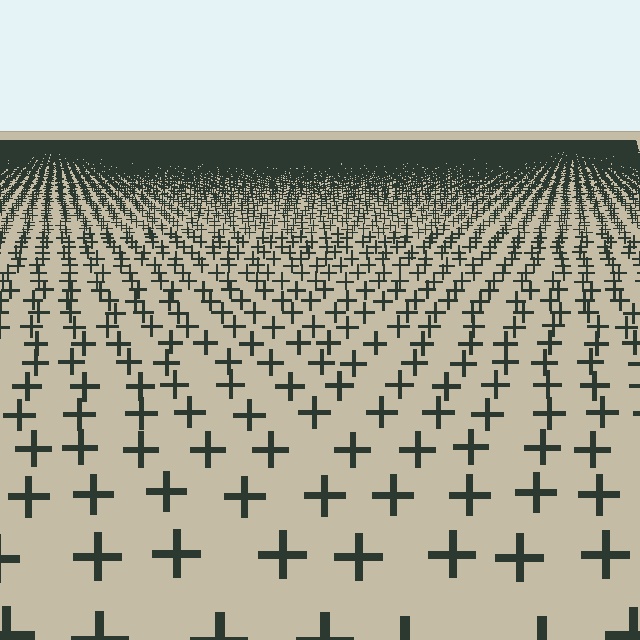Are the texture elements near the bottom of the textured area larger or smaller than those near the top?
Larger. Near the bottom, elements are closer to the viewer and appear at a bigger on-screen size.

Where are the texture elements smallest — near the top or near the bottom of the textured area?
Near the top.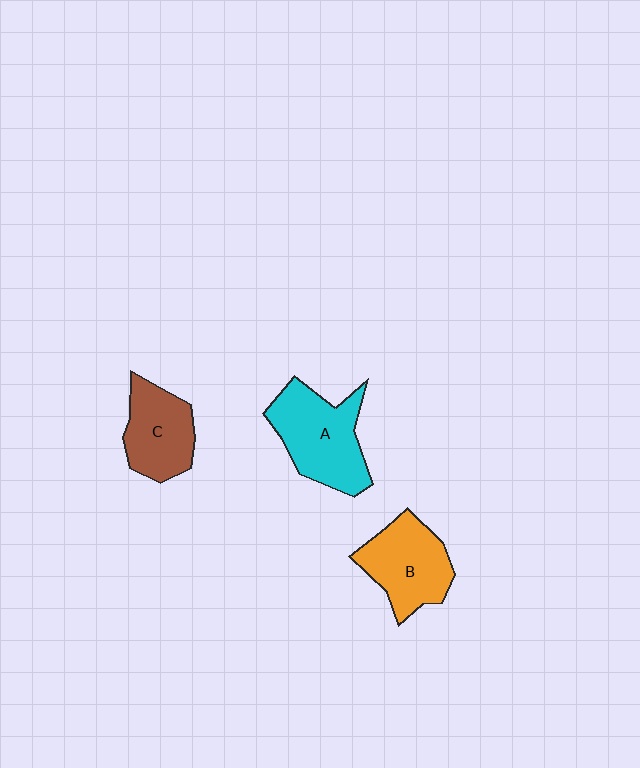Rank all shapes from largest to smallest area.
From largest to smallest: A (cyan), B (orange), C (brown).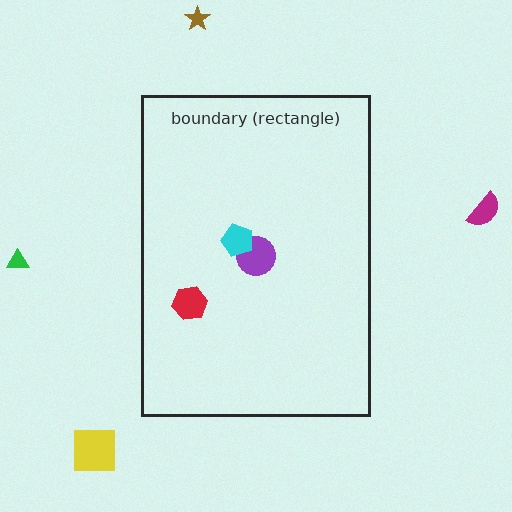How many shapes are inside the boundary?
3 inside, 4 outside.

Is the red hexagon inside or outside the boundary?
Inside.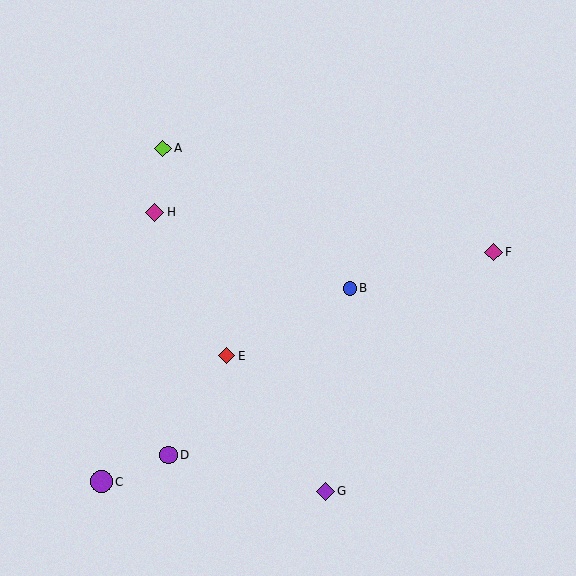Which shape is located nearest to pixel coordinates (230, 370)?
The red diamond (labeled E) at (227, 356) is nearest to that location.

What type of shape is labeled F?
Shape F is a magenta diamond.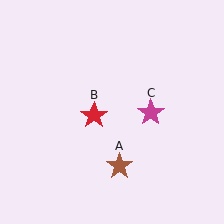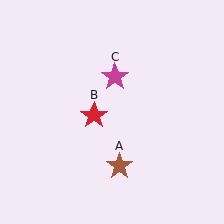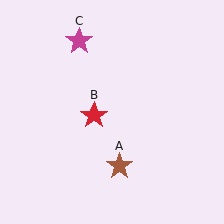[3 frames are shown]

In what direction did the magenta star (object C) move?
The magenta star (object C) moved up and to the left.